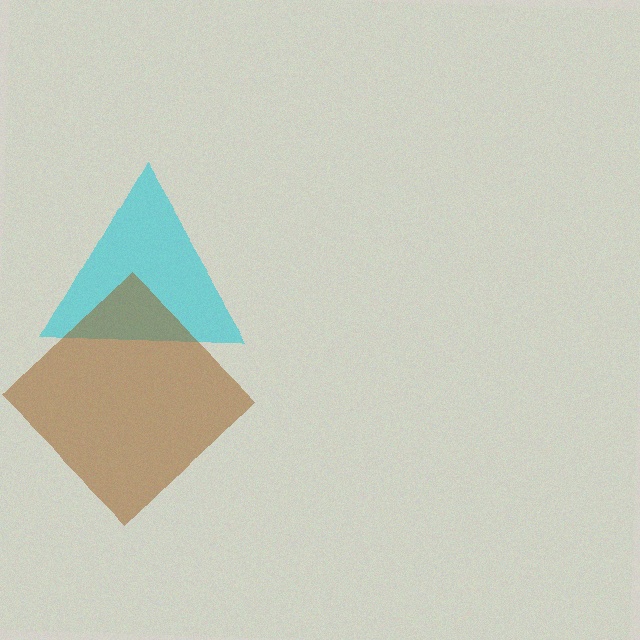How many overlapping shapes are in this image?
There are 2 overlapping shapes in the image.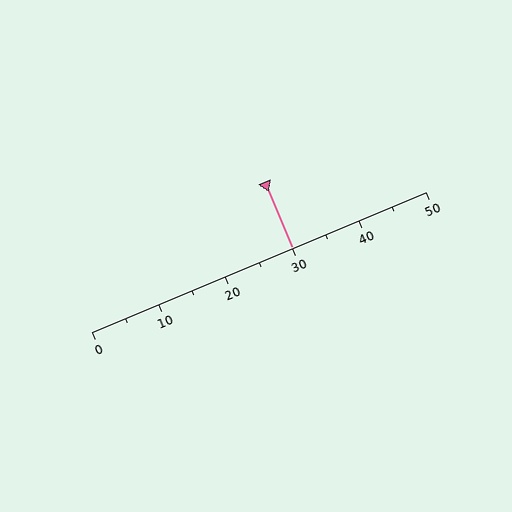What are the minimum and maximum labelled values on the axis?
The axis runs from 0 to 50.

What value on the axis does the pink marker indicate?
The marker indicates approximately 30.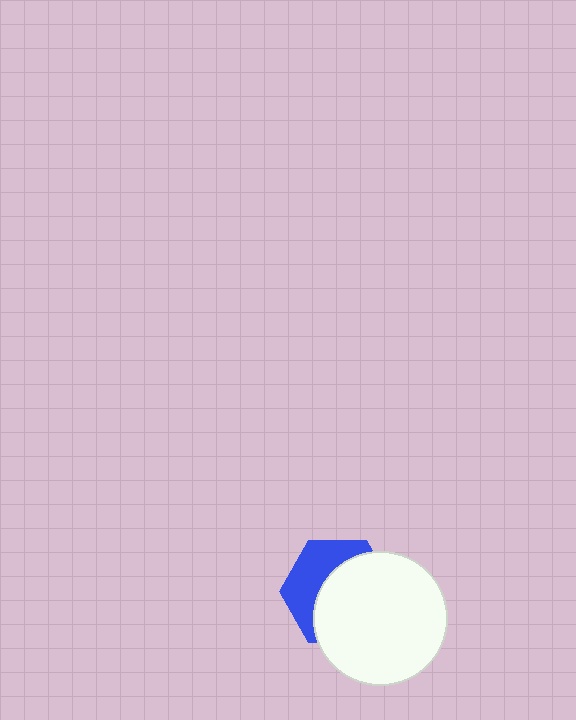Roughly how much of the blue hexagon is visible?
A small part of it is visible (roughly 40%).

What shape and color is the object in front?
The object in front is a white circle.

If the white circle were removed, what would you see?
You would see the complete blue hexagon.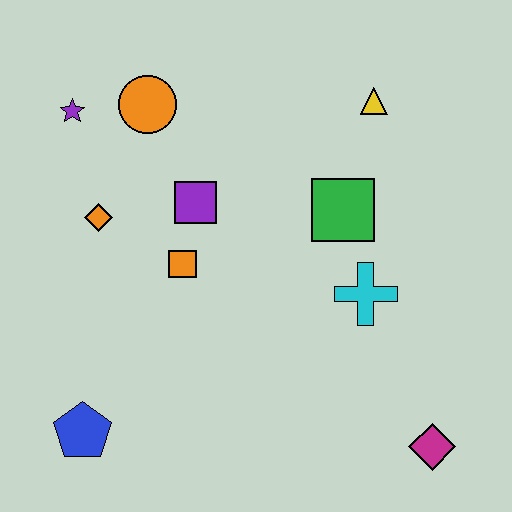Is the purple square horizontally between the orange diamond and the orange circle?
No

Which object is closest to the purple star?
The orange circle is closest to the purple star.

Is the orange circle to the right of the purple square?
No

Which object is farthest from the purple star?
The magenta diamond is farthest from the purple star.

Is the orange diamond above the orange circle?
No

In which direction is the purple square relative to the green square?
The purple square is to the left of the green square.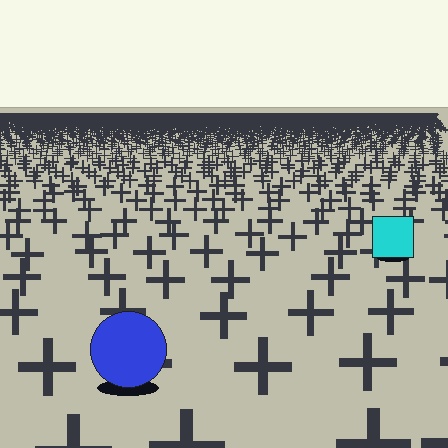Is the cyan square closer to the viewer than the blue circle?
No. The blue circle is closer — you can tell from the texture gradient: the ground texture is coarser near it.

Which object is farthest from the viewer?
The cyan square is farthest from the viewer. It appears smaller and the ground texture around it is denser.